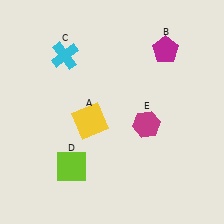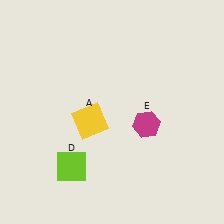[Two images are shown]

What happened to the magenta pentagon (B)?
The magenta pentagon (B) was removed in Image 2. It was in the top-right area of Image 1.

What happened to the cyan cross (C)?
The cyan cross (C) was removed in Image 2. It was in the top-left area of Image 1.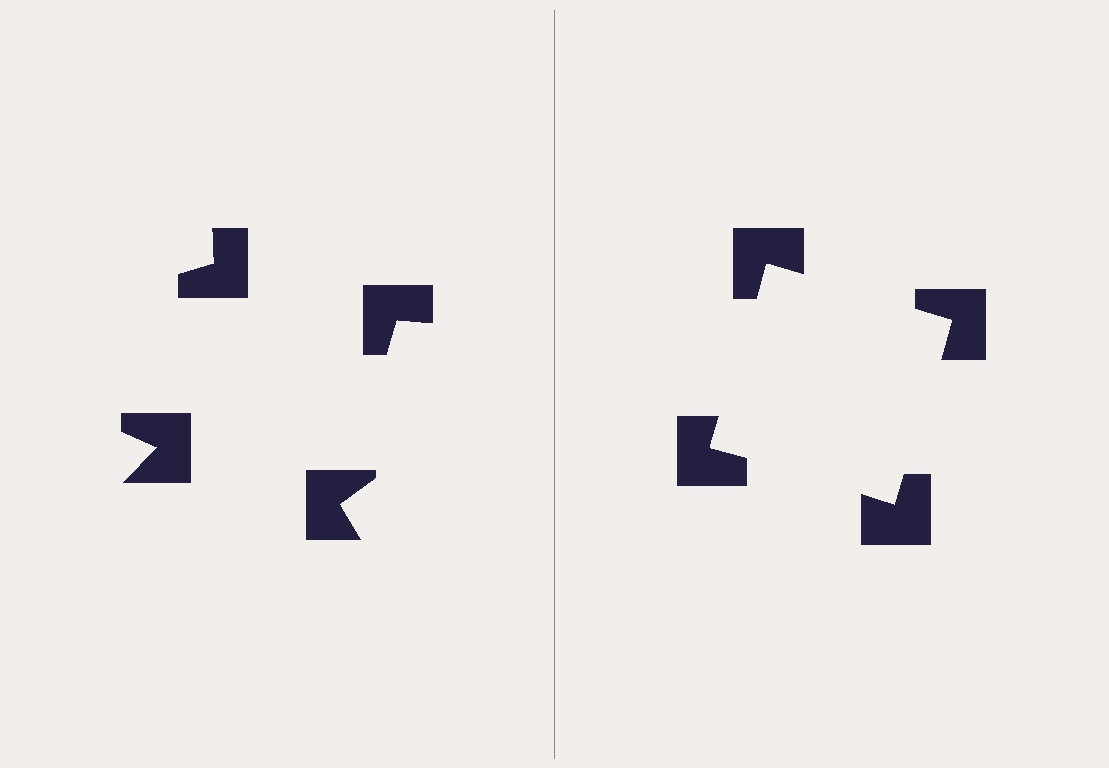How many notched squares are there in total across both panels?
8 — 4 on each side.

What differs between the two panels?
The notched squares are positioned identically on both sides; only the wedge orientations differ. On the right they align to a square; on the left they are misaligned.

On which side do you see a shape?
An illusory square appears on the right side. On the left side the wedge cuts are rotated, so no coherent shape forms.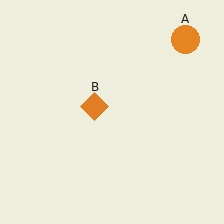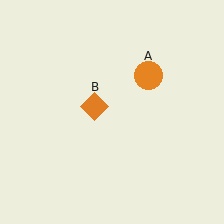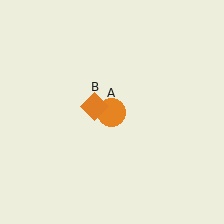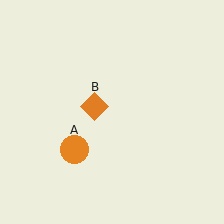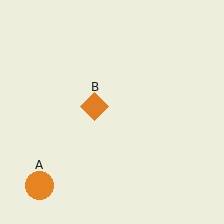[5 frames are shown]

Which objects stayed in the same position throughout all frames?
Orange diamond (object B) remained stationary.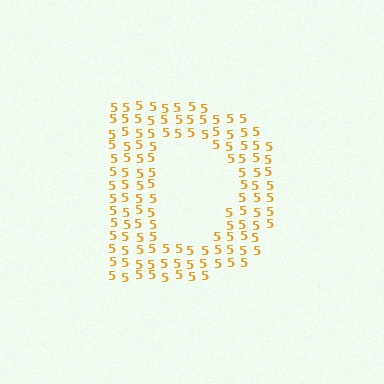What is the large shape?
The large shape is the letter D.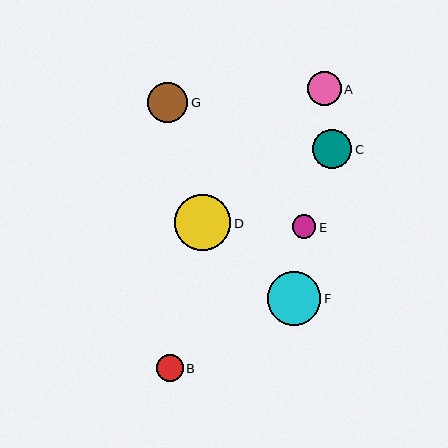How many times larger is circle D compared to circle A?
Circle D is approximately 1.7 times the size of circle A.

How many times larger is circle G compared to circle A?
Circle G is approximately 1.2 times the size of circle A.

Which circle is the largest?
Circle D is the largest with a size of approximately 57 pixels.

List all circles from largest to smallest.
From largest to smallest: D, F, G, C, A, B, E.